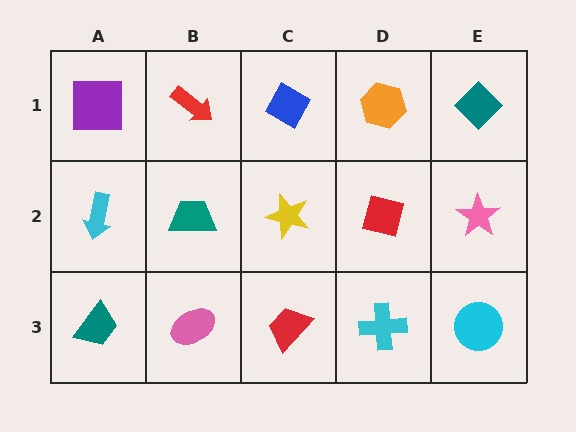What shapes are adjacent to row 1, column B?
A teal trapezoid (row 2, column B), a purple square (row 1, column A), a blue diamond (row 1, column C).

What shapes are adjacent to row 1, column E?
A pink star (row 2, column E), an orange hexagon (row 1, column D).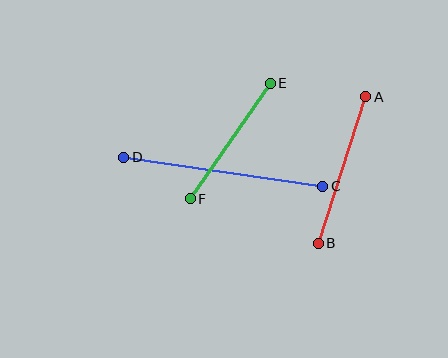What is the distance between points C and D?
The distance is approximately 201 pixels.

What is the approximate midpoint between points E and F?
The midpoint is at approximately (230, 141) pixels.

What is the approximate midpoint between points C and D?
The midpoint is at approximately (223, 172) pixels.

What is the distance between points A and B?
The distance is approximately 154 pixels.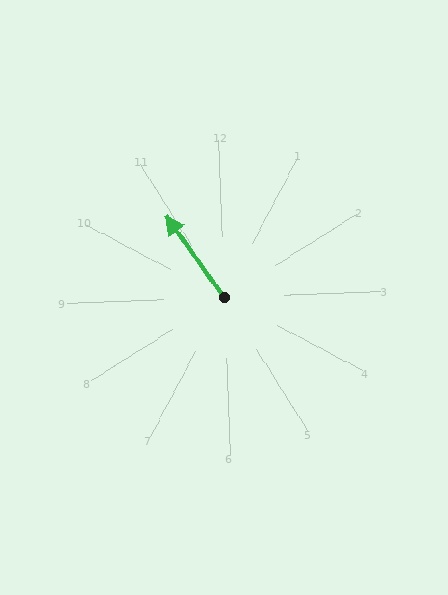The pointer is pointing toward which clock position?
Roughly 11 o'clock.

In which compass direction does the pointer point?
Northwest.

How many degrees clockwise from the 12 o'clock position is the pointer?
Approximately 327 degrees.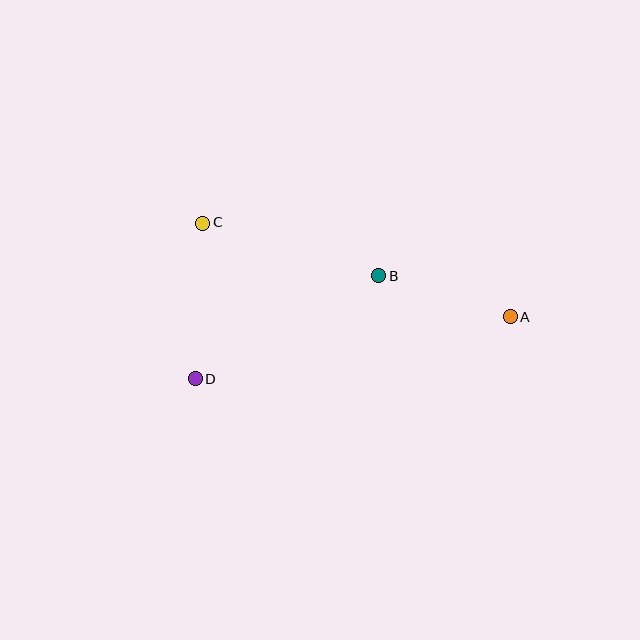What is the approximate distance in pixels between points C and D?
The distance between C and D is approximately 156 pixels.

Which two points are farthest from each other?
Points A and C are farthest from each other.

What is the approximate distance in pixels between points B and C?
The distance between B and C is approximately 185 pixels.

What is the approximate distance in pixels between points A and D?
The distance between A and D is approximately 321 pixels.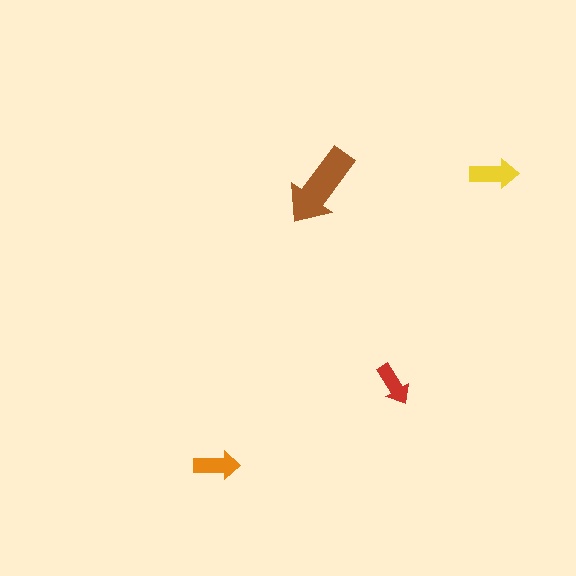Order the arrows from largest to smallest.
the brown one, the yellow one, the orange one, the red one.